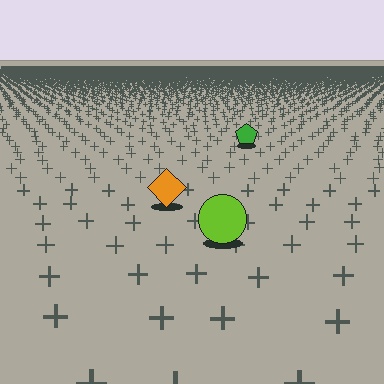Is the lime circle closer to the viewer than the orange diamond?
Yes. The lime circle is closer — you can tell from the texture gradient: the ground texture is coarser near it.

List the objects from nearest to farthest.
From nearest to farthest: the lime circle, the orange diamond, the green pentagon.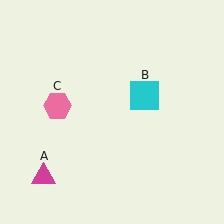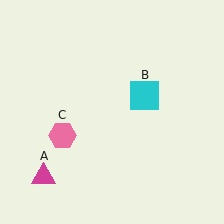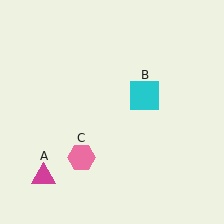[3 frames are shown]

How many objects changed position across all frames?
1 object changed position: pink hexagon (object C).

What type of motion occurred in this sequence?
The pink hexagon (object C) rotated counterclockwise around the center of the scene.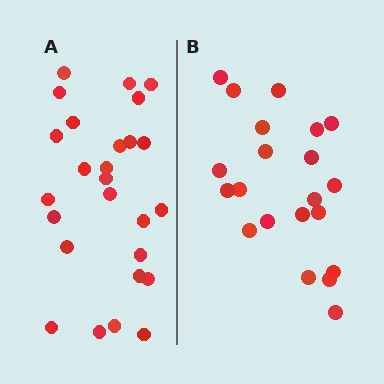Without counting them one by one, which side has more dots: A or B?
Region A (the left region) has more dots.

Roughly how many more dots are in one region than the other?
Region A has about 5 more dots than region B.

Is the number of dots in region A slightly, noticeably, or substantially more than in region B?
Region A has only slightly more — the two regions are fairly close. The ratio is roughly 1.2 to 1.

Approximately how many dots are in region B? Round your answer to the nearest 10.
About 20 dots. (The exact count is 21, which rounds to 20.)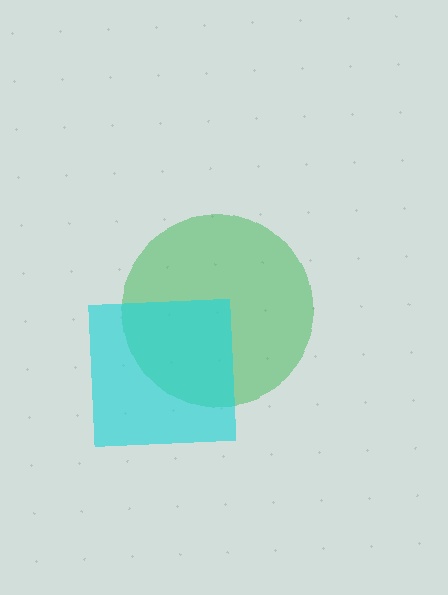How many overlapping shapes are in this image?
There are 2 overlapping shapes in the image.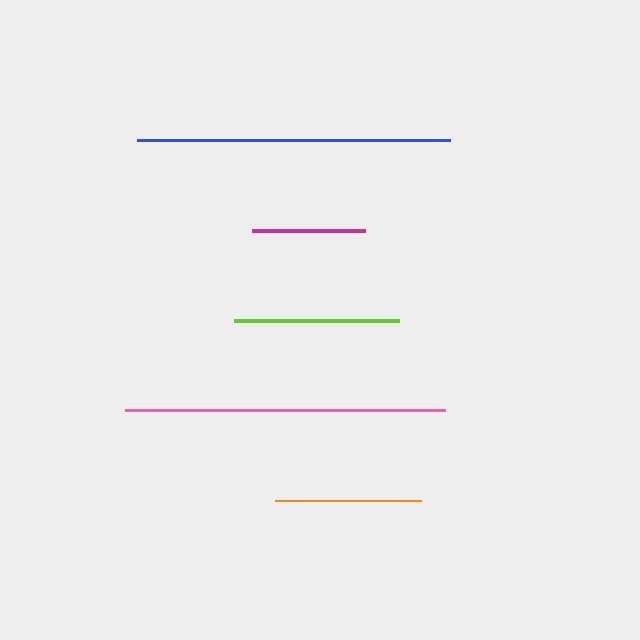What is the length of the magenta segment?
The magenta segment is approximately 113 pixels long.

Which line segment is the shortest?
The magenta line is the shortest at approximately 113 pixels.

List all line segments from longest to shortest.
From longest to shortest: pink, blue, lime, orange, magenta.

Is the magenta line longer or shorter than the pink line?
The pink line is longer than the magenta line.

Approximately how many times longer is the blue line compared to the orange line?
The blue line is approximately 2.2 times the length of the orange line.